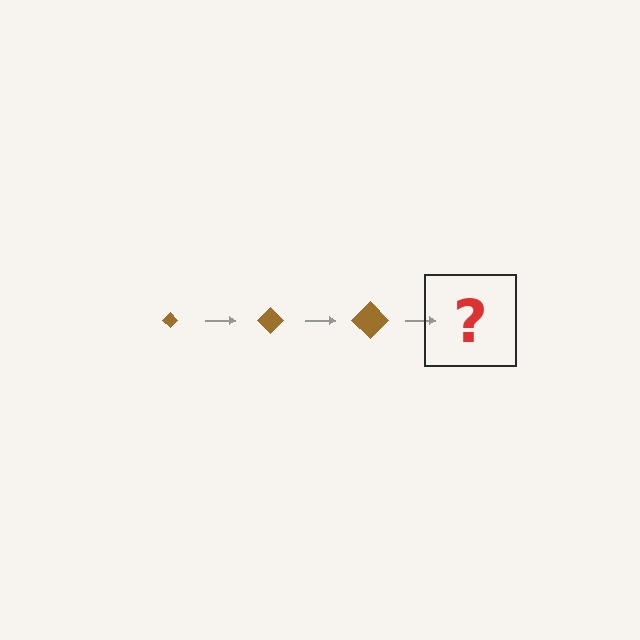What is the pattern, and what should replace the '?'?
The pattern is that the diamond gets progressively larger each step. The '?' should be a brown diamond, larger than the previous one.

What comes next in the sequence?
The next element should be a brown diamond, larger than the previous one.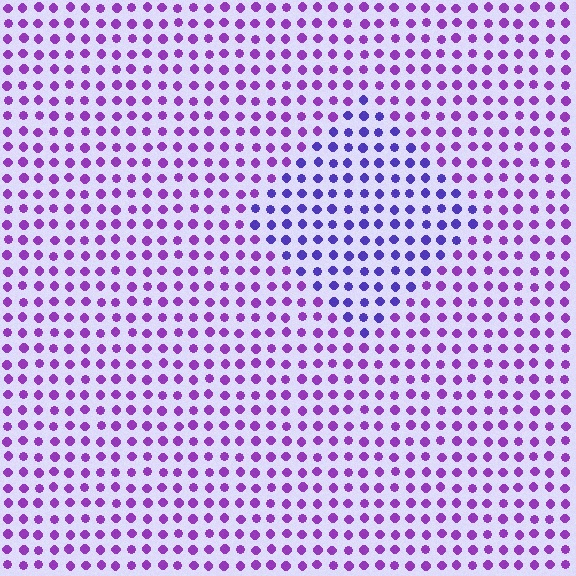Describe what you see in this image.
The image is filled with small purple elements in a uniform arrangement. A diamond-shaped region is visible where the elements are tinted to a slightly different hue, forming a subtle color boundary.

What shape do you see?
I see a diamond.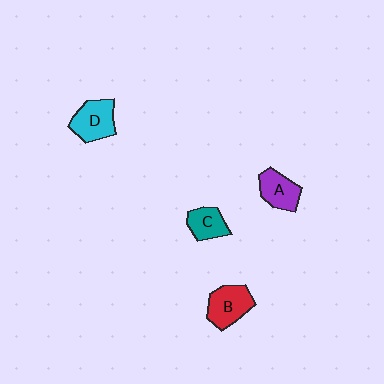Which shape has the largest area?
Shape D (cyan).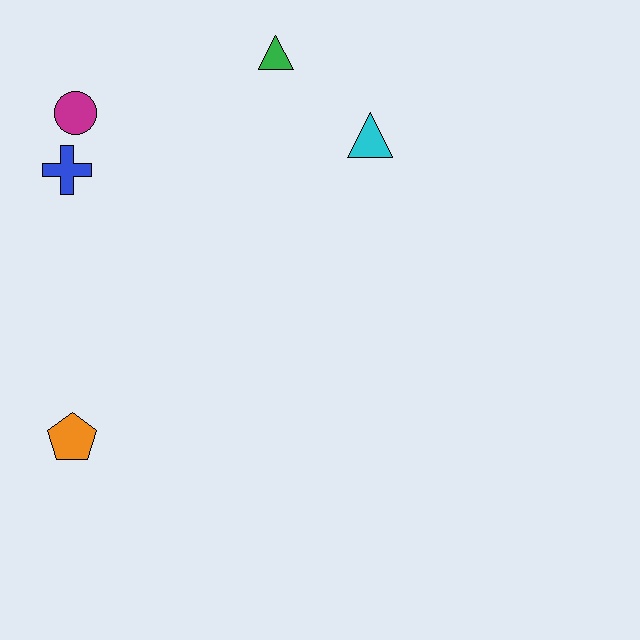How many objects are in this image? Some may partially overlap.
There are 5 objects.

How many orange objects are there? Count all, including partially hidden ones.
There is 1 orange object.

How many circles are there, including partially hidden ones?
There is 1 circle.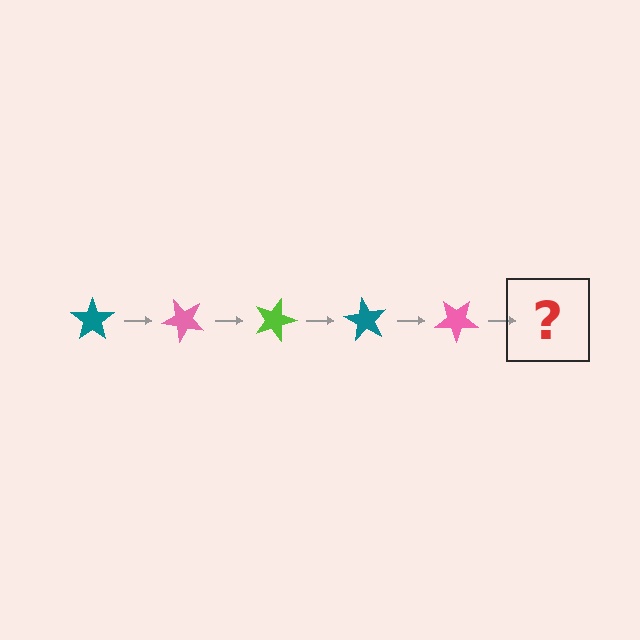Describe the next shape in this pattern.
It should be a lime star, rotated 225 degrees from the start.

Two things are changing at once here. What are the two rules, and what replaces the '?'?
The two rules are that it rotates 45 degrees each step and the color cycles through teal, pink, and lime. The '?' should be a lime star, rotated 225 degrees from the start.